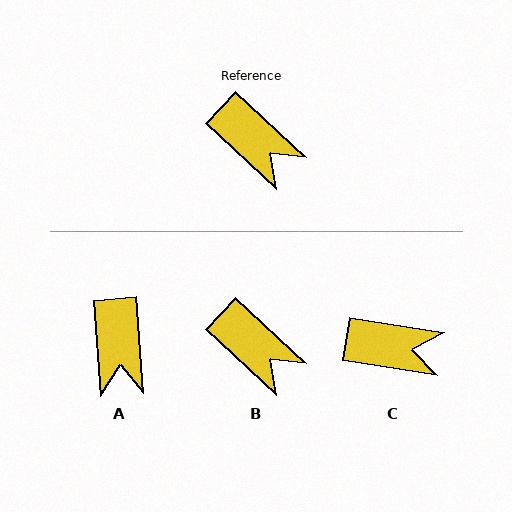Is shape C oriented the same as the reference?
No, it is off by about 34 degrees.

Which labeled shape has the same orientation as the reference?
B.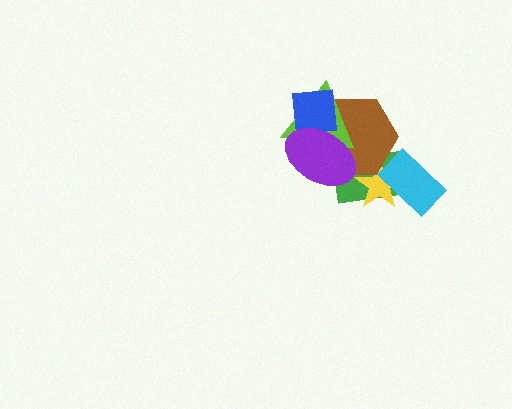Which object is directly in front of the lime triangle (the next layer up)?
The blue square is directly in front of the lime triangle.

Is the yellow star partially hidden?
Yes, it is partially covered by another shape.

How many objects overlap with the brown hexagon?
5 objects overlap with the brown hexagon.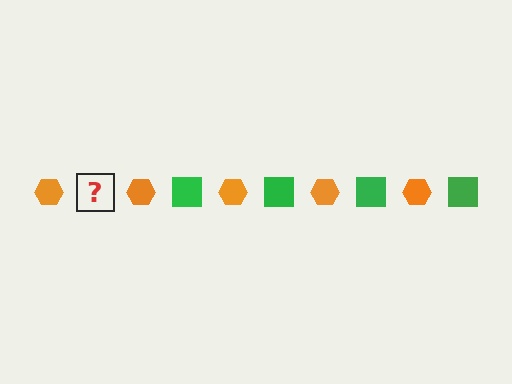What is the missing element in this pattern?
The missing element is a green square.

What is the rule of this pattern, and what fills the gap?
The rule is that the pattern alternates between orange hexagon and green square. The gap should be filled with a green square.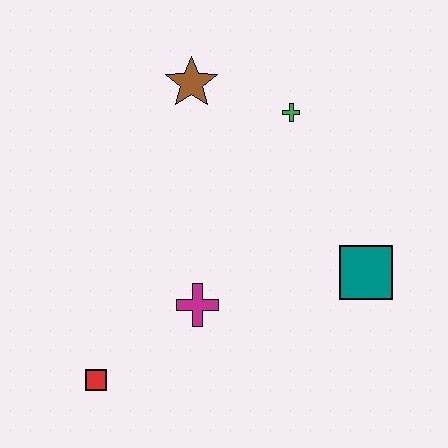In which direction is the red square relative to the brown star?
The red square is below the brown star.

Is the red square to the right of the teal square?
No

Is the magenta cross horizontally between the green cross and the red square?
Yes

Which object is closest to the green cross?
The brown star is closest to the green cross.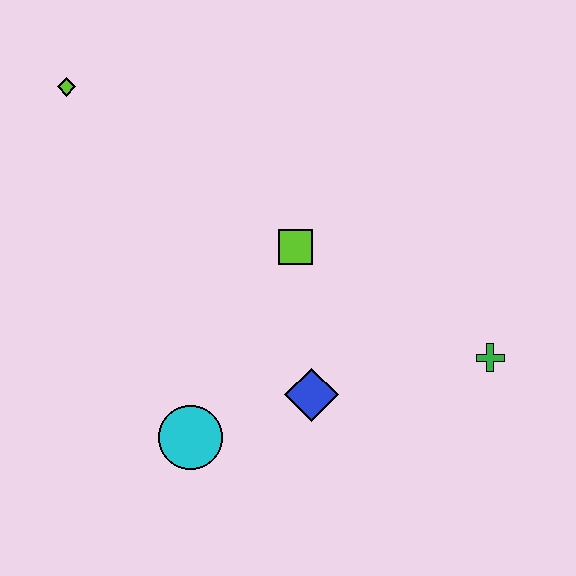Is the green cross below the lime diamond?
Yes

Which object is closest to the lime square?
The blue diamond is closest to the lime square.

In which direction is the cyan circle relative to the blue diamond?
The cyan circle is to the left of the blue diamond.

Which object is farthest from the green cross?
The lime diamond is farthest from the green cross.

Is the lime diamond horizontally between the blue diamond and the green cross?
No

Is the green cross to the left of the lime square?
No